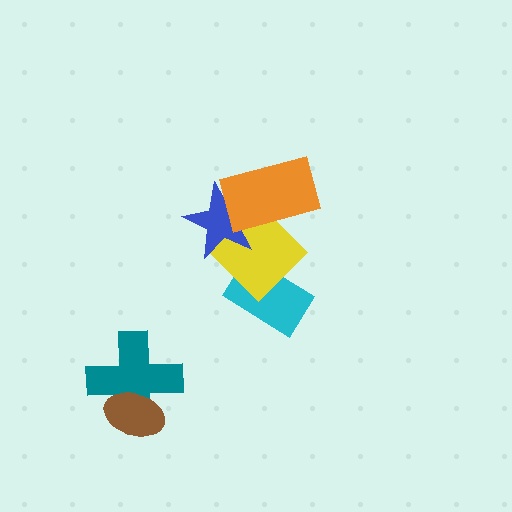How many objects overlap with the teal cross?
1 object overlaps with the teal cross.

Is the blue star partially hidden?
Yes, it is partially covered by another shape.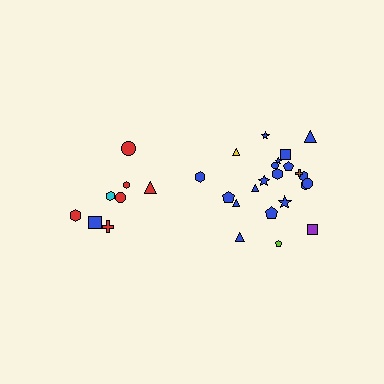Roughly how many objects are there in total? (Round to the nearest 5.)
Roughly 30 objects in total.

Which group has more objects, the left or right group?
The right group.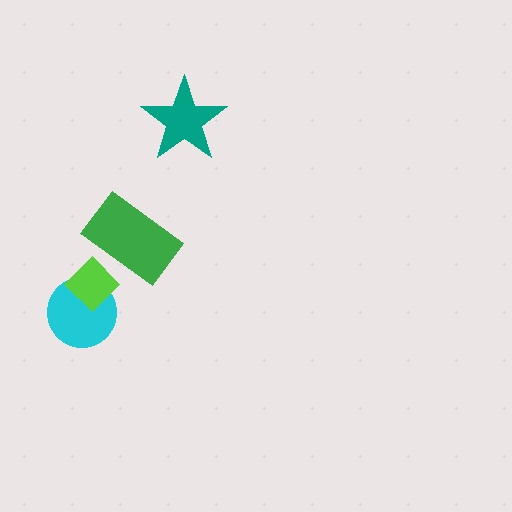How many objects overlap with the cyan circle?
1 object overlaps with the cyan circle.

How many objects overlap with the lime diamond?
2 objects overlap with the lime diamond.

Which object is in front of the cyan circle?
The lime diamond is in front of the cyan circle.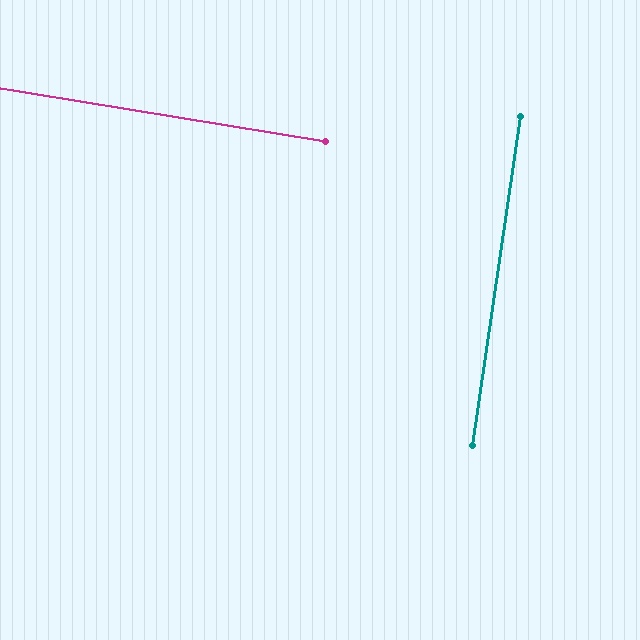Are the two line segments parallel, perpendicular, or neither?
Perpendicular — they meet at approximately 89°.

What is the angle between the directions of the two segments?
Approximately 89 degrees.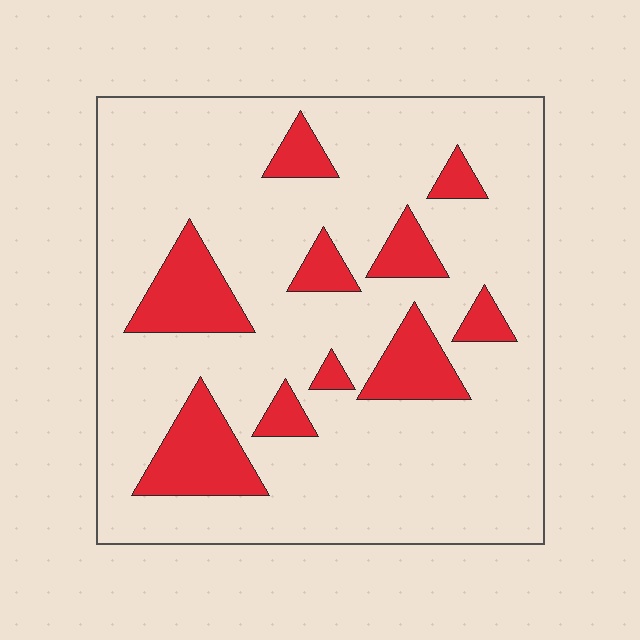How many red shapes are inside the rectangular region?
10.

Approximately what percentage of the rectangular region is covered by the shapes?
Approximately 20%.